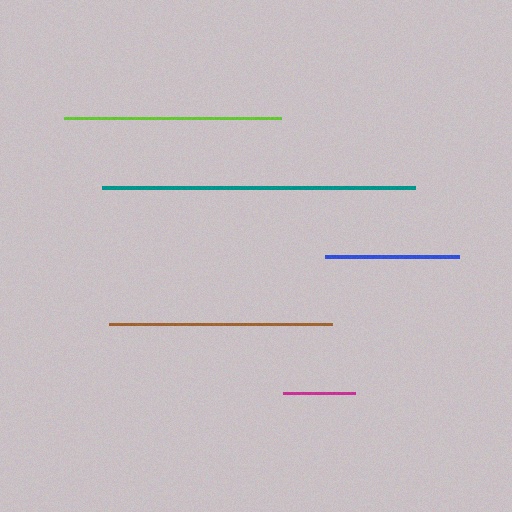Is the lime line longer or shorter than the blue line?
The lime line is longer than the blue line.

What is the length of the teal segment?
The teal segment is approximately 313 pixels long.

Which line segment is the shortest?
The magenta line is the shortest at approximately 72 pixels.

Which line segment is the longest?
The teal line is the longest at approximately 313 pixels.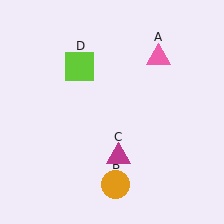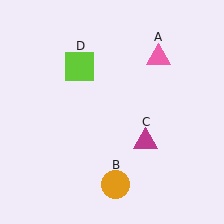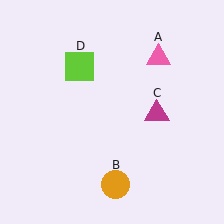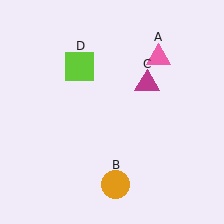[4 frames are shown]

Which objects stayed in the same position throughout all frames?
Pink triangle (object A) and orange circle (object B) and lime square (object D) remained stationary.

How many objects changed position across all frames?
1 object changed position: magenta triangle (object C).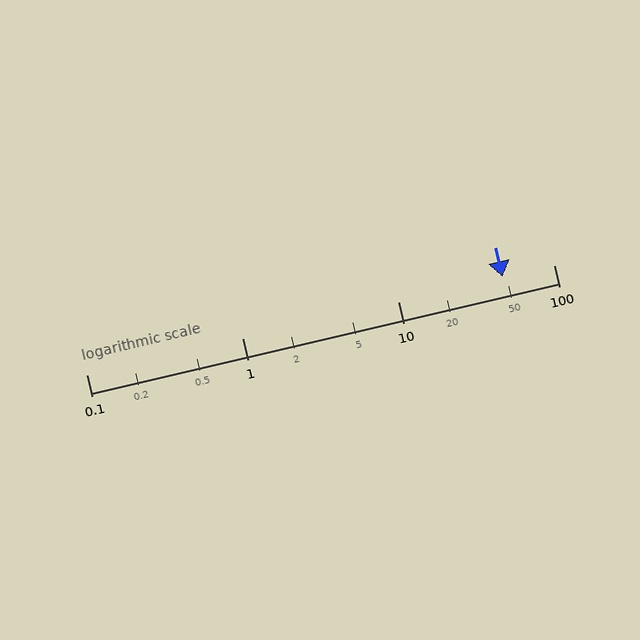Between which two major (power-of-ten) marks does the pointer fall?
The pointer is between 10 and 100.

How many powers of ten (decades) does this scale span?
The scale spans 3 decades, from 0.1 to 100.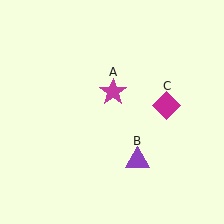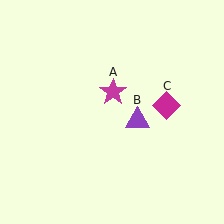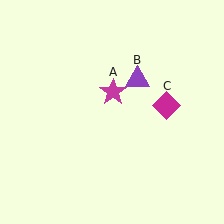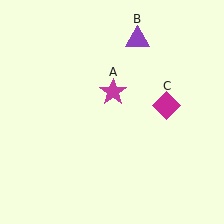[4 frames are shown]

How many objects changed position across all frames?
1 object changed position: purple triangle (object B).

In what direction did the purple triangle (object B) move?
The purple triangle (object B) moved up.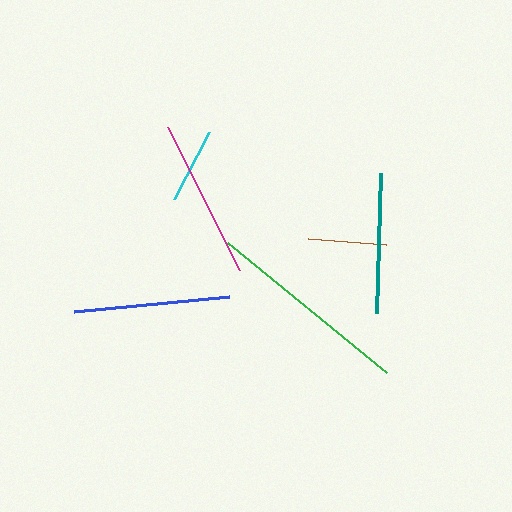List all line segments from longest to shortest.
From longest to shortest: green, magenta, blue, teal, brown, cyan.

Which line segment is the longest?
The green line is the longest at approximately 206 pixels.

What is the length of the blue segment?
The blue segment is approximately 155 pixels long.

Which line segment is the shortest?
The cyan line is the shortest at approximately 75 pixels.